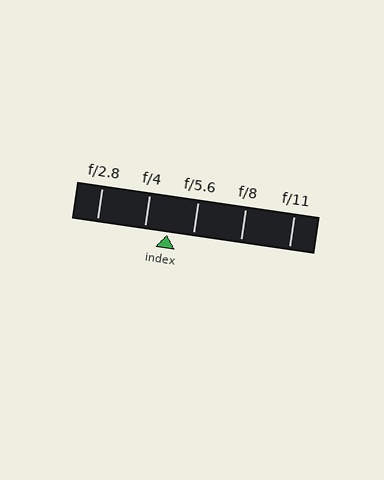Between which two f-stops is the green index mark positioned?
The index mark is between f/4 and f/5.6.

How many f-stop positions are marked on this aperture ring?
There are 5 f-stop positions marked.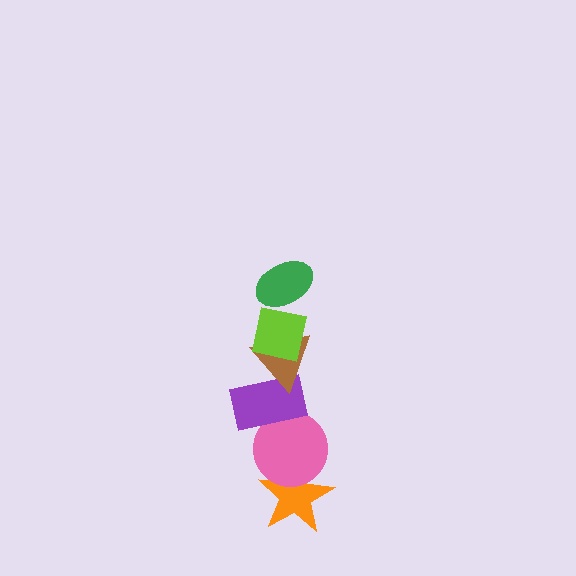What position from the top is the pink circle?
The pink circle is 5th from the top.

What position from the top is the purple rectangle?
The purple rectangle is 4th from the top.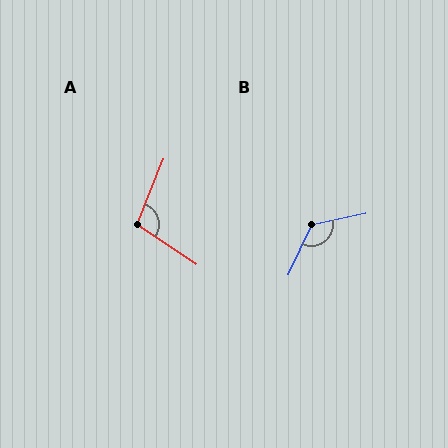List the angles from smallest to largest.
A (102°), B (127°).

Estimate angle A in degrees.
Approximately 102 degrees.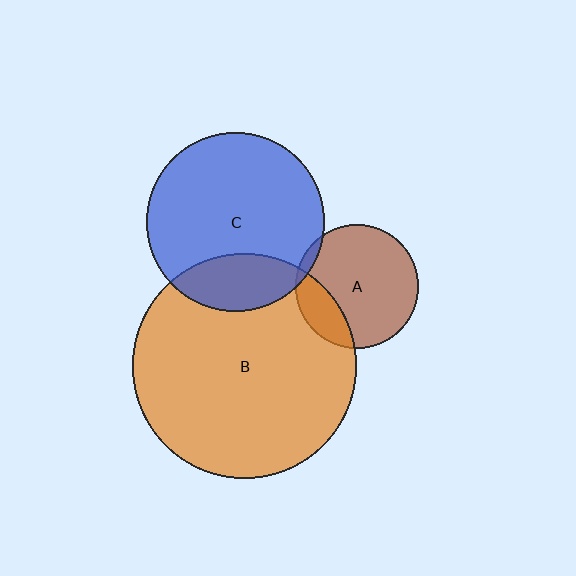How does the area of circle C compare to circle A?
Approximately 2.1 times.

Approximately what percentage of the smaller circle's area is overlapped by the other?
Approximately 20%.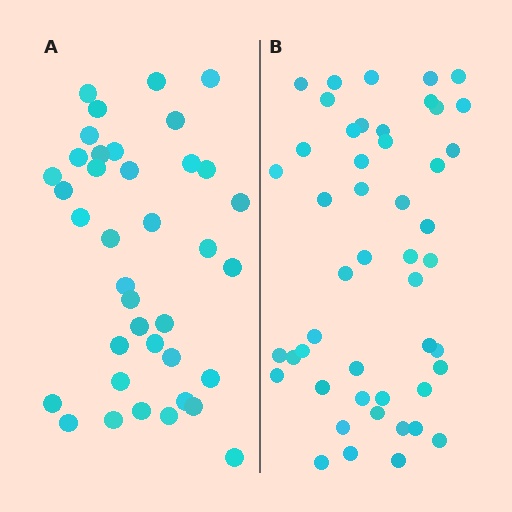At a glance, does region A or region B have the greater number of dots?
Region B (the right region) has more dots.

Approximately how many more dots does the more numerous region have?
Region B has roughly 10 or so more dots than region A.